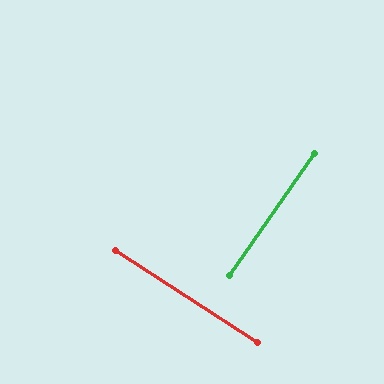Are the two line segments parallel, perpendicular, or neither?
Perpendicular — they meet at approximately 88°.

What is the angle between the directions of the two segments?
Approximately 88 degrees.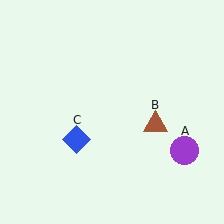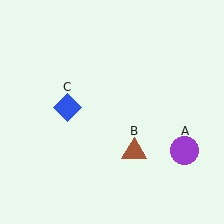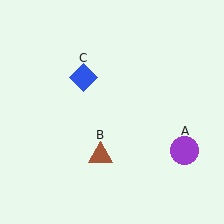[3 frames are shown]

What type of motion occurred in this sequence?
The brown triangle (object B), blue diamond (object C) rotated clockwise around the center of the scene.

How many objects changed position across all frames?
2 objects changed position: brown triangle (object B), blue diamond (object C).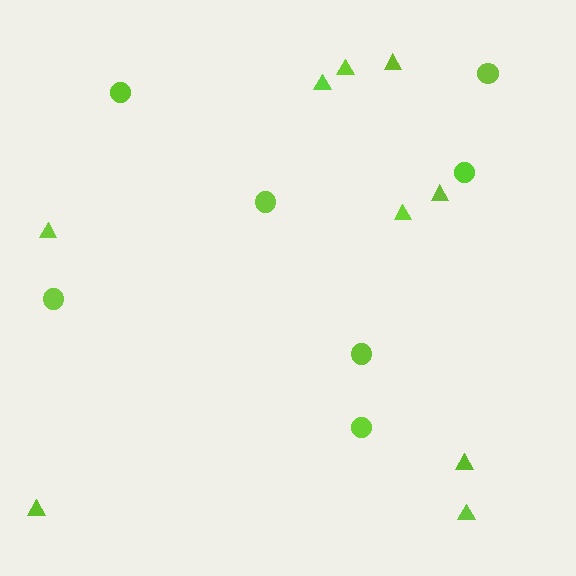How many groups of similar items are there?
There are 2 groups: one group of circles (7) and one group of triangles (9).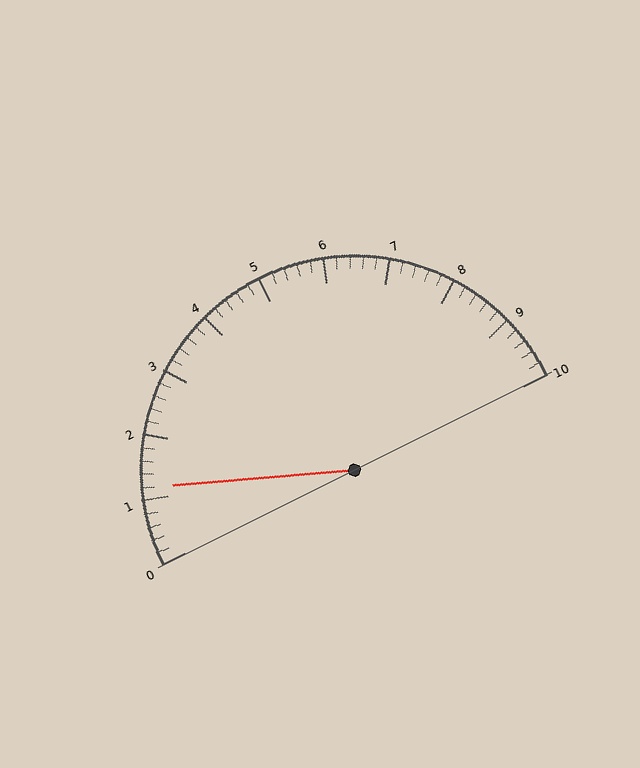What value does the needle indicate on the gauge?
The needle indicates approximately 1.2.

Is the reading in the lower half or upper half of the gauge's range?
The reading is in the lower half of the range (0 to 10).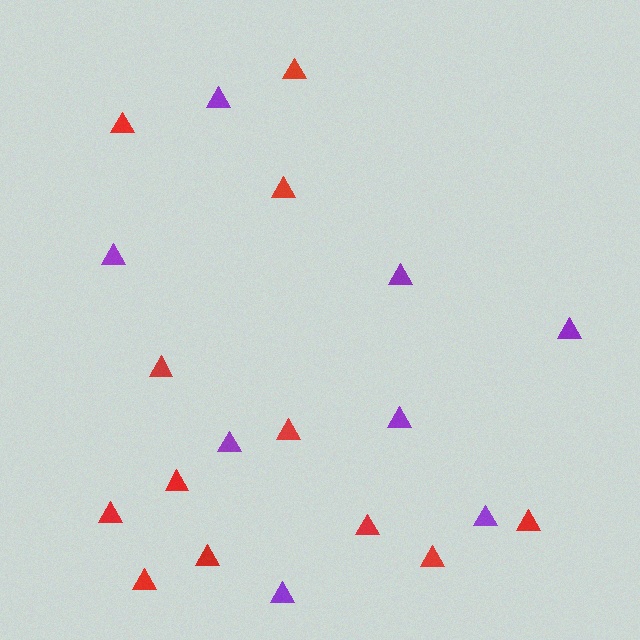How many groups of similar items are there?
There are 2 groups: one group of red triangles (12) and one group of purple triangles (8).